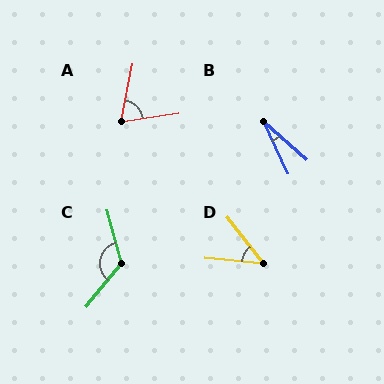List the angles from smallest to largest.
B (24°), D (47°), A (70°), C (125°).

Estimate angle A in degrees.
Approximately 70 degrees.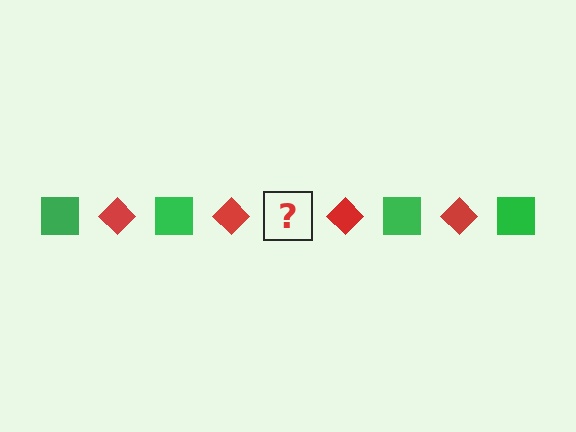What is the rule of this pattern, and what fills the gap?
The rule is that the pattern alternates between green square and red diamond. The gap should be filled with a green square.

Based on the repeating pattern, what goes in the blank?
The blank should be a green square.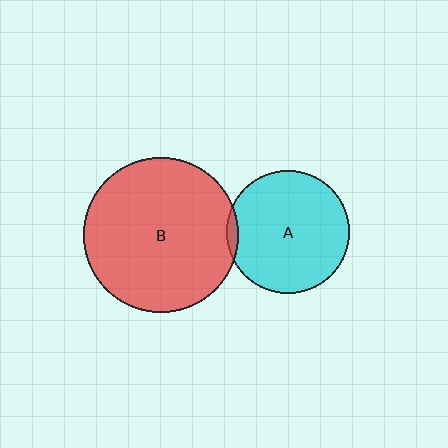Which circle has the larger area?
Circle B (red).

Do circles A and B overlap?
Yes.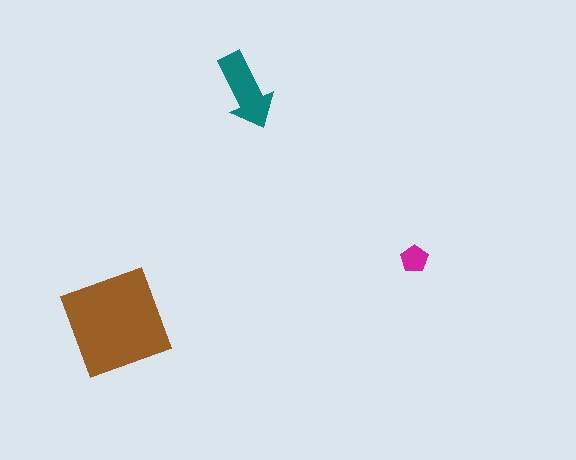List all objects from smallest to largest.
The magenta pentagon, the teal arrow, the brown square.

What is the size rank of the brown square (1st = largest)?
1st.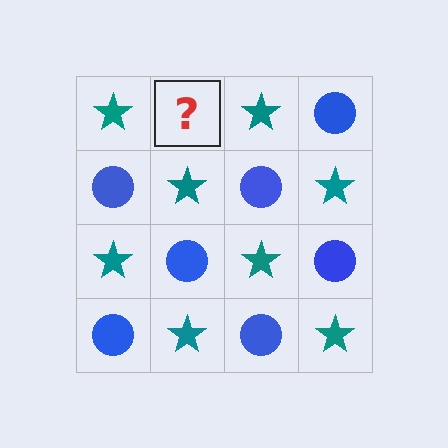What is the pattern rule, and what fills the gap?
The rule is that it alternates teal star and blue circle in a checkerboard pattern. The gap should be filled with a blue circle.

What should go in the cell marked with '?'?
The missing cell should contain a blue circle.